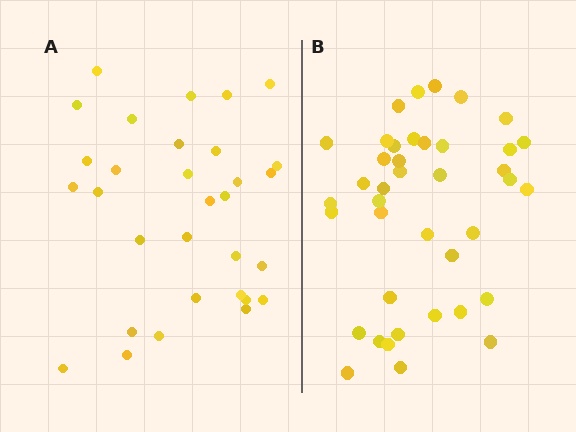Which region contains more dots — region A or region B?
Region B (the right region) has more dots.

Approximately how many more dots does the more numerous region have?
Region B has roughly 8 or so more dots than region A.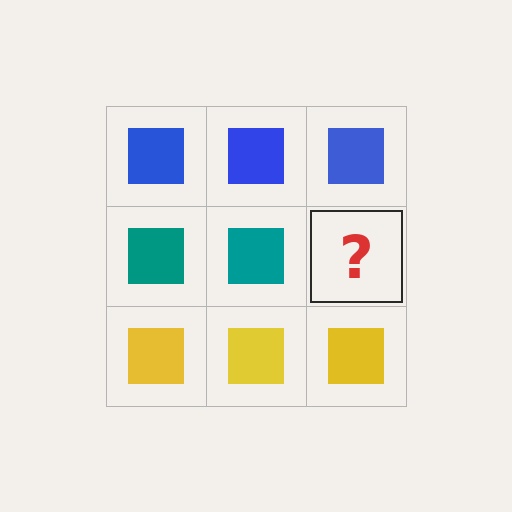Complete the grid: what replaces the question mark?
The question mark should be replaced with a teal square.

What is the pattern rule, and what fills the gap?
The rule is that each row has a consistent color. The gap should be filled with a teal square.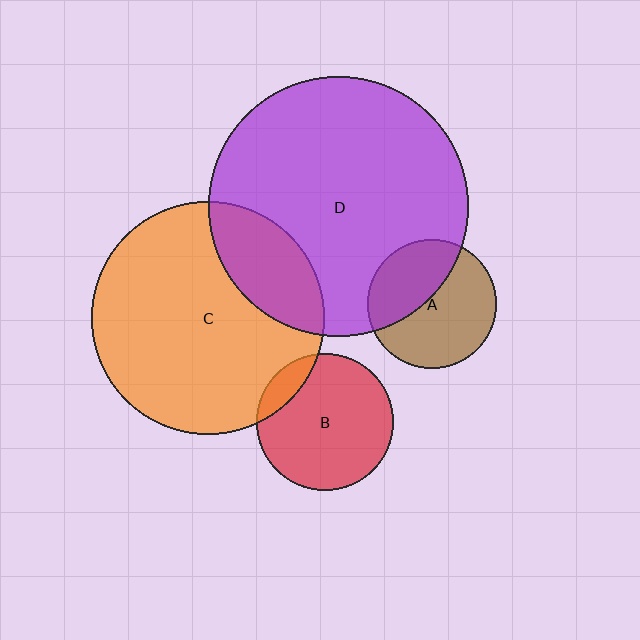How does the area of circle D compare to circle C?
Approximately 1.2 times.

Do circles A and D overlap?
Yes.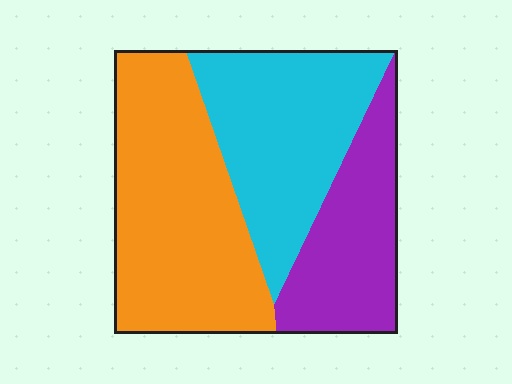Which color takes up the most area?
Orange, at roughly 40%.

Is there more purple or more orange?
Orange.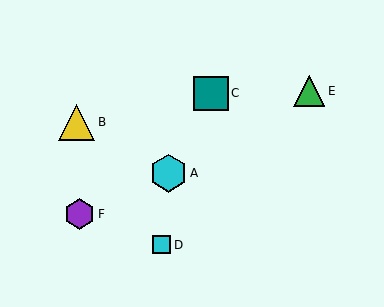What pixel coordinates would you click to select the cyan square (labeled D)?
Click at (162, 245) to select the cyan square D.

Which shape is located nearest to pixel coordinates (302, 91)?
The green triangle (labeled E) at (309, 91) is nearest to that location.